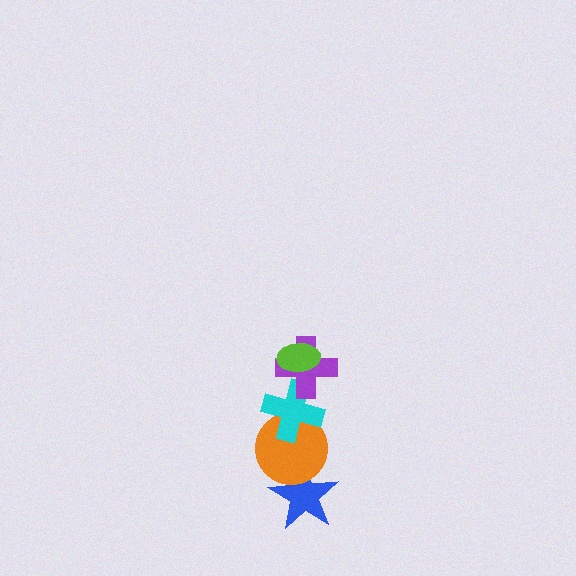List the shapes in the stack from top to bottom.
From top to bottom: the lime ellipse, the purple cross, the cyan cross, the orange circle, the blue star.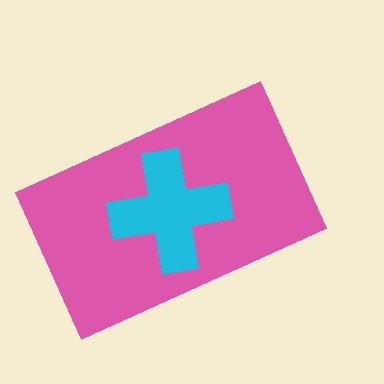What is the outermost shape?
The pink rectangle.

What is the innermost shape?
The cyan cross.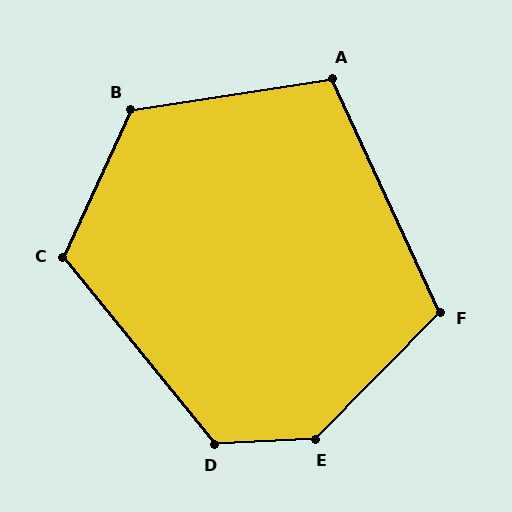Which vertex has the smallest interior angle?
A, at approximately 106 degrees.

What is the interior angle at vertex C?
Approximately 116 degrees (obtuse).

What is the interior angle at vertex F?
Approximately 111 degrees (obtuse).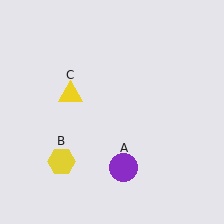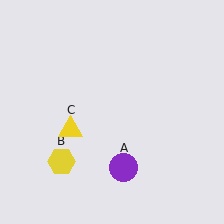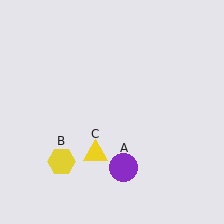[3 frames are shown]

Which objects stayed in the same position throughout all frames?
Purple circle (object A) and yellow hexagon (object B) remained stationary.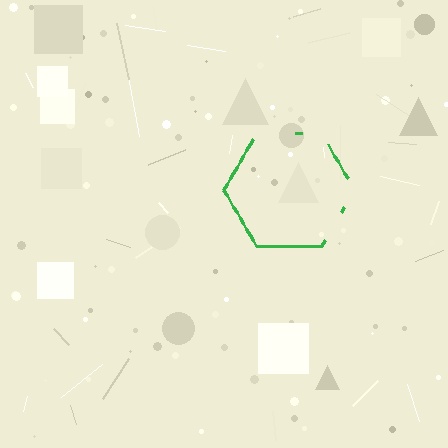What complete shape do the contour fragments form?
The contour fragments form a hexagon.